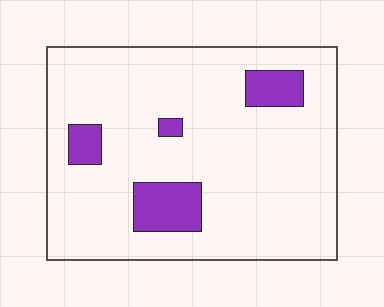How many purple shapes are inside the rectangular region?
4.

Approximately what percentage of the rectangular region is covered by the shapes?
Approximately 10%.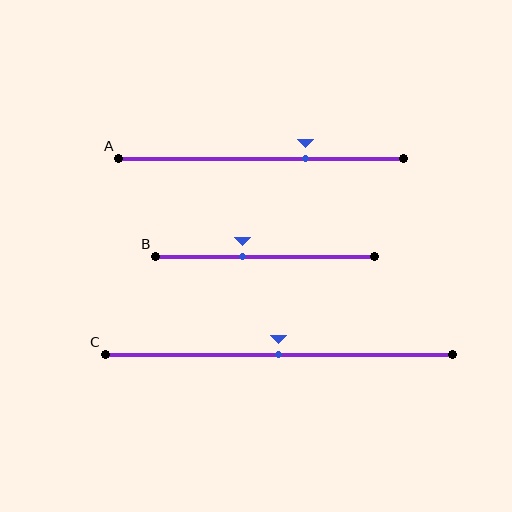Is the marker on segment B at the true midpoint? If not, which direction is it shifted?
No, the marker on segment B is shifted to the left by about 10% of the segment length.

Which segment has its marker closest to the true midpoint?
Segment C has its marker closest to the true midpoint.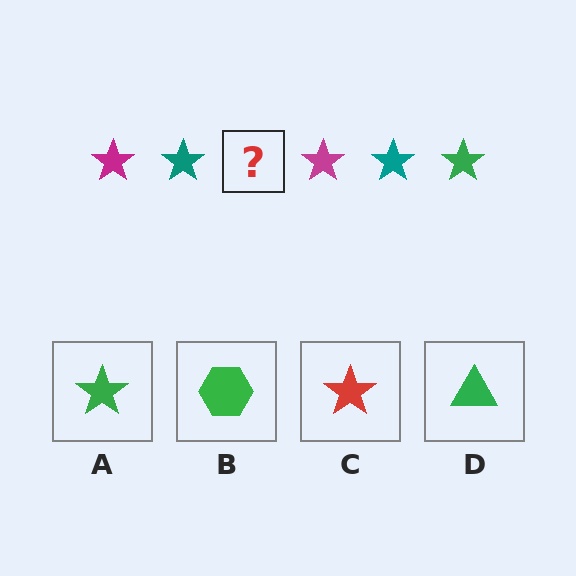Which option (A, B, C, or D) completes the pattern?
A.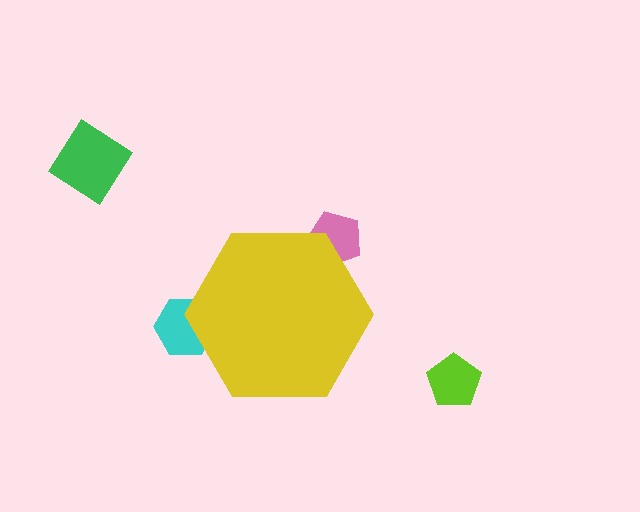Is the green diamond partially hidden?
No, the green diamond is fully visible.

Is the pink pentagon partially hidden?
Yes, the pink pentagon is partially hidden behind the yellow hexagon.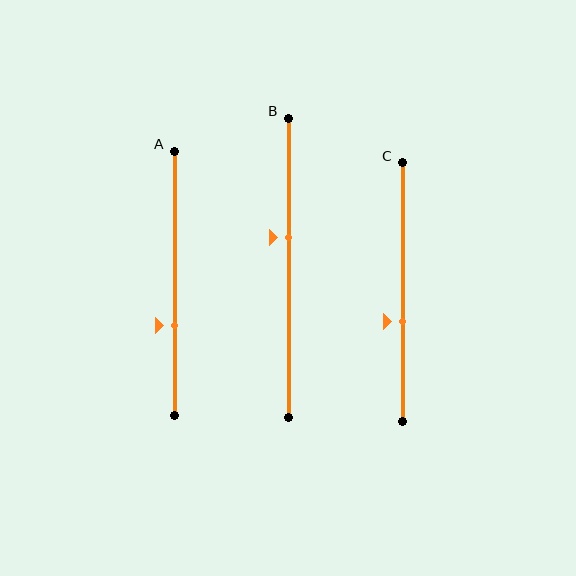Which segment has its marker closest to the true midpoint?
Segment B has its marker closest to the true midpoint.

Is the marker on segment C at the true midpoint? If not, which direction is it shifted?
No, the marker on segment C is shifted downward by about 11% of the segment length.